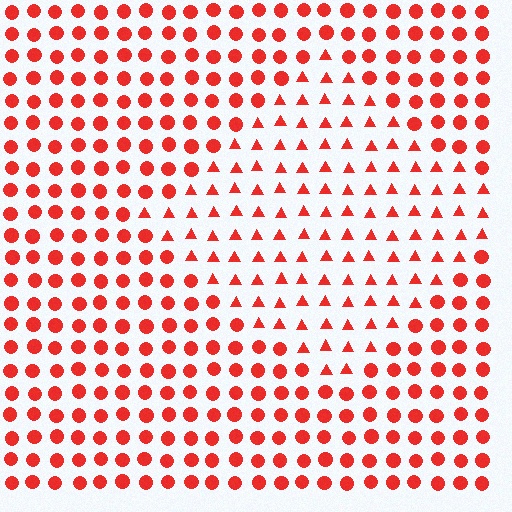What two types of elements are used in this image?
The image uses triangles inside the diamond region and circles outside it.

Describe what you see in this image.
The image is filled with small red elements arranged in a uniform grid. A diamond-shaped region contains triangles, while the surrounding area contains circles. The boundary is defined purely by the change in element shape.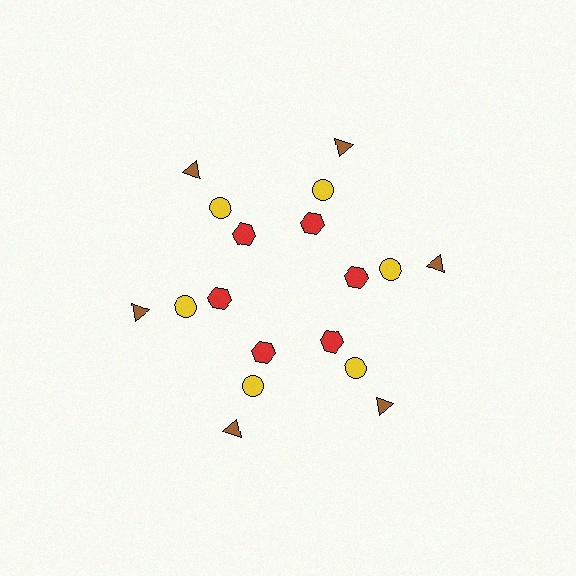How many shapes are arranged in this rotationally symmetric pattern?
There are 18 shapes, arranged in 6 groups of 3.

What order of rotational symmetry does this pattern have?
This pattern has 6-fold rotational symmetry.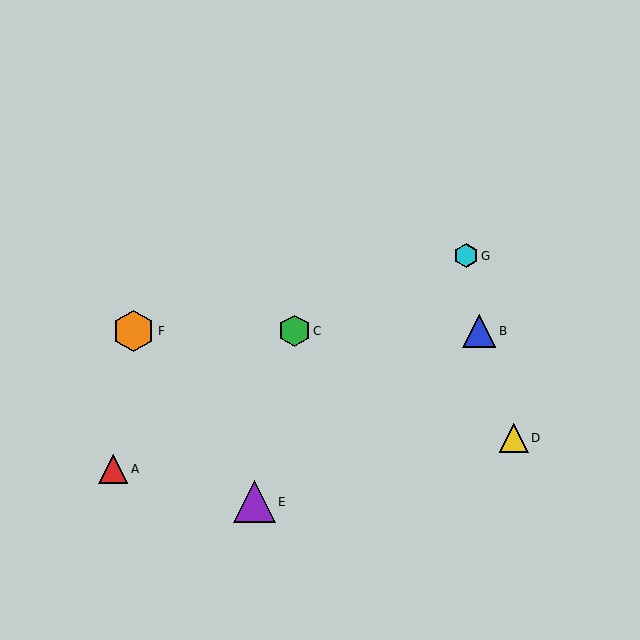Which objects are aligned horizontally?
Objects B, C, F are aligned horizontally.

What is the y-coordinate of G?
Object G is at y≈256.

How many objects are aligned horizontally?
3 objects (B, C, F) are aligned horizontally.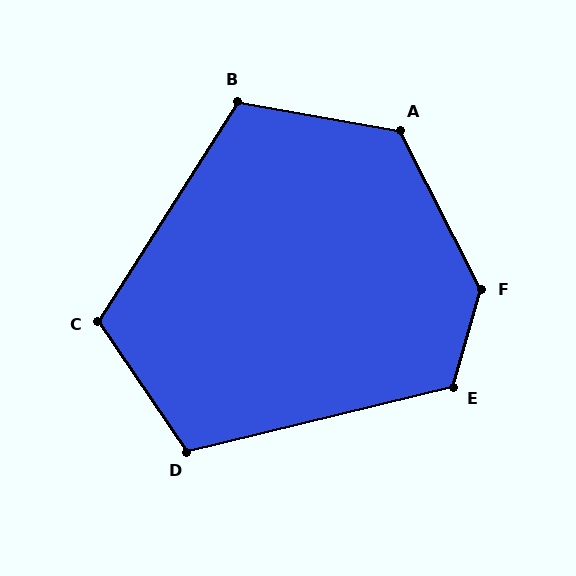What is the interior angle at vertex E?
Approximately 119 degrees (obtuse).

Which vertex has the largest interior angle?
F, at approximately 137 degrees.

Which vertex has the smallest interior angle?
D, at approximately 110 degrees.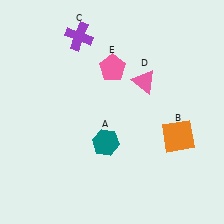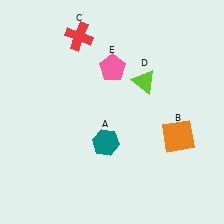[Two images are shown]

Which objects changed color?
C changed from purple to red. D changed from pink to lime.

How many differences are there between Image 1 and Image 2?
There are 2 differences between the two images.